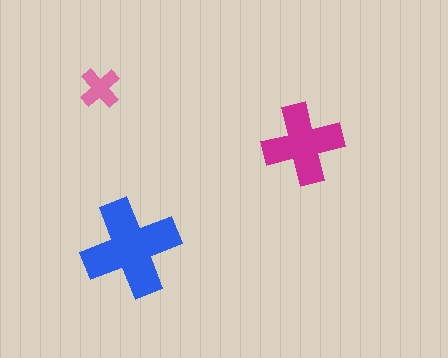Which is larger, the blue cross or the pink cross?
The blue one.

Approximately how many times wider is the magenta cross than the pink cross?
About 2 times wider.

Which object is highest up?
The pink cross is topmost.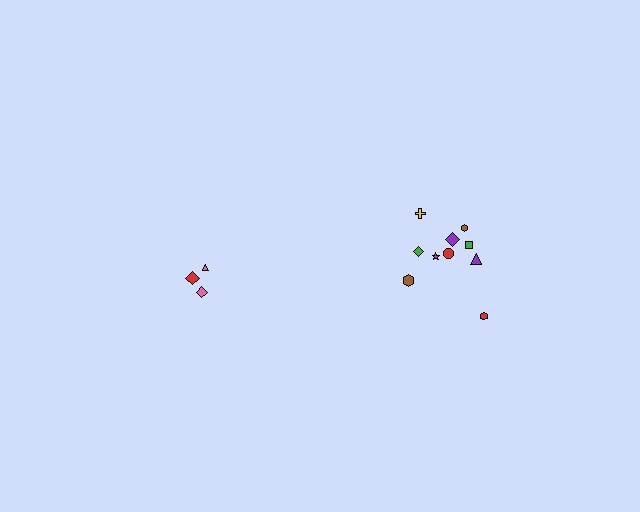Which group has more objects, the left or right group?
The right group.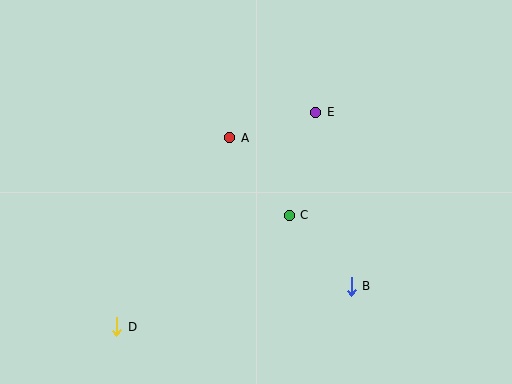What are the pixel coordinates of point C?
Point C is at (289, 215).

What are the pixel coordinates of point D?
Point D is at (117, 327).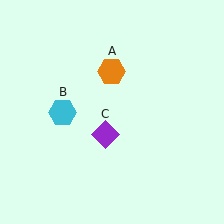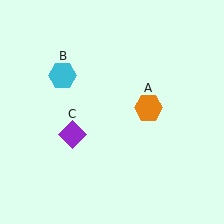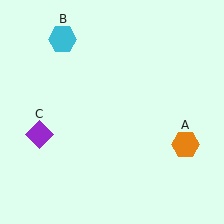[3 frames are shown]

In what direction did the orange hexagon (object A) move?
The orange hexagon (object A) moved down and to the right.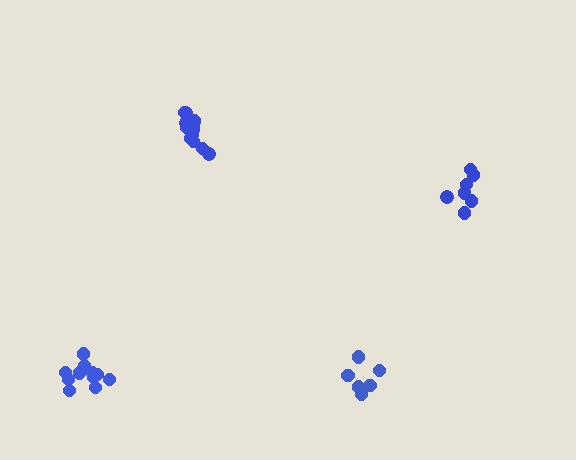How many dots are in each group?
Group 1: 11 dots, Group 2: 6 dots, Group 3: 12 dots, Group 4: 7 dots (36 total).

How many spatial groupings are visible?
There are 4 spatial groupings.